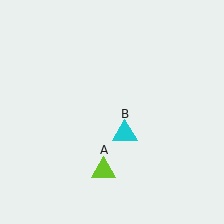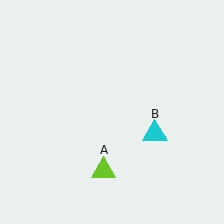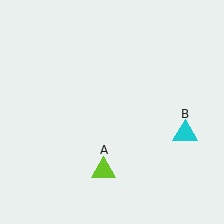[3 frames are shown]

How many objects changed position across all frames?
1 object changed position: cyan triangle (object B).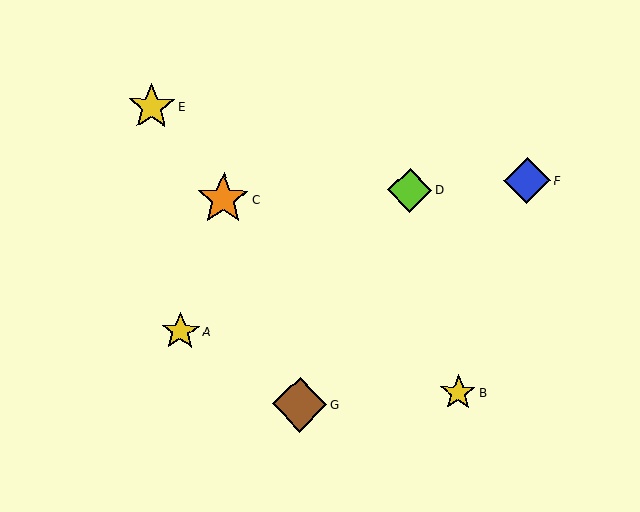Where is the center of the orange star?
The center of the orange star is at (223, 199).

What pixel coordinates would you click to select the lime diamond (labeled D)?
Click at (410, 190) to select the lime diamond D.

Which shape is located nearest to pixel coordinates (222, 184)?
The orange star (labeled C) at (223, 199) is nearest to that location.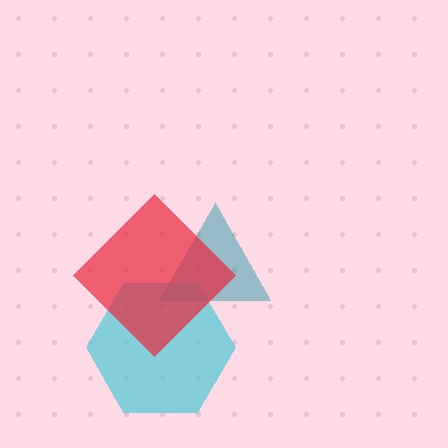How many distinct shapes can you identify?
There are 3 distinct shapes: a teal triangle, a cyan hexagon, a red diamond.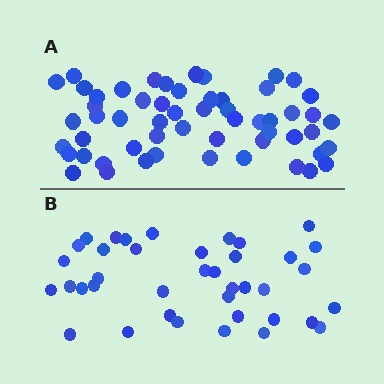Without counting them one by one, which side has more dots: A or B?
Region A (the top region) has more dots.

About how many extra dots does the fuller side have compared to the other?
Region A has approximately 15 more dots than region B.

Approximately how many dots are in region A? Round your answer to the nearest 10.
About 60 dots. (The exact count is 56, which rounds to 60.)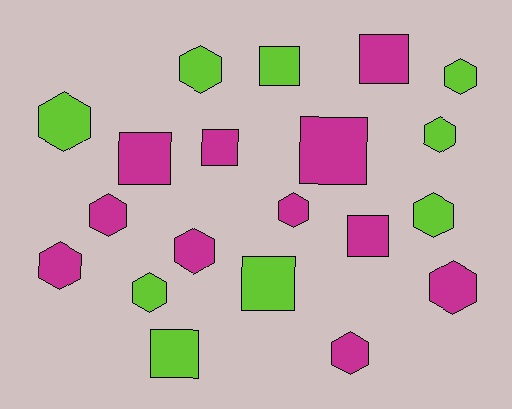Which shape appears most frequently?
Hexagon, with 12 objects.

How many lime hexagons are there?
There are 6 lime hexagons.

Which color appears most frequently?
Magenta, with 11 objects.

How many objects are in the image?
There are 20 objects.